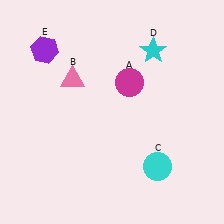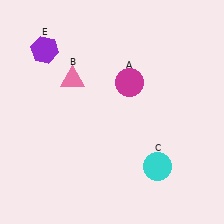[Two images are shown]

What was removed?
The cyan star (D) was removed in Image 2.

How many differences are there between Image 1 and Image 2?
There is 1 difference between the two images.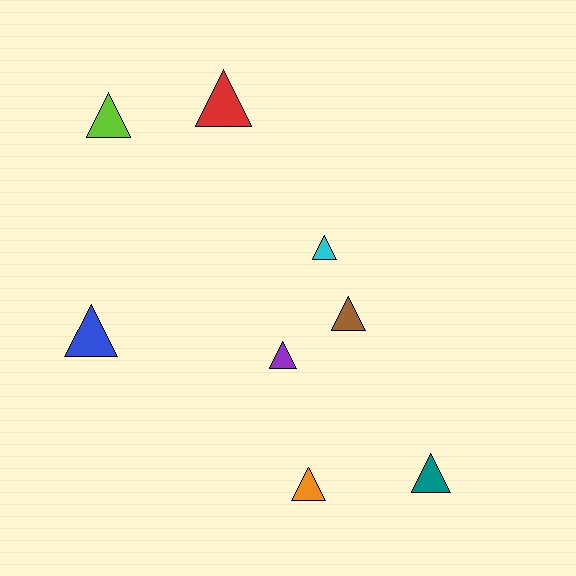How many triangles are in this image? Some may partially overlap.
There are 8 triangles.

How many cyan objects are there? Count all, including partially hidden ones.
There is 1 cyan object.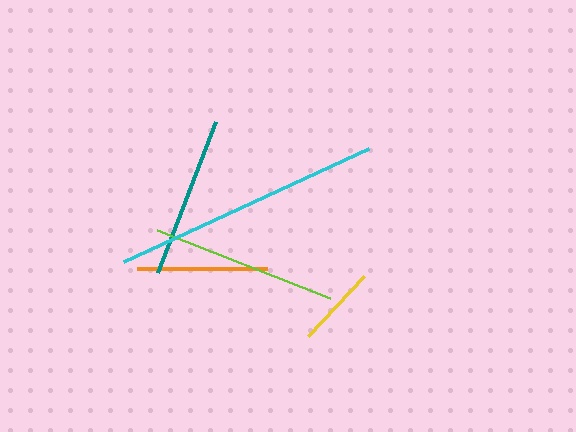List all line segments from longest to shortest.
From longest to shortest: cyan, lime, teal, orange, yellow.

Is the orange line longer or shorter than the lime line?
The lime line is longer than the orange line.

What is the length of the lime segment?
The lime segment is approximately 186 pixels long.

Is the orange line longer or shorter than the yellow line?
The orange line is longer than the yellow line.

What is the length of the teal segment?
The teal segment is approximately 162 pixels long.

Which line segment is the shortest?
The yellow line is the shortest at approximately 82 pixels.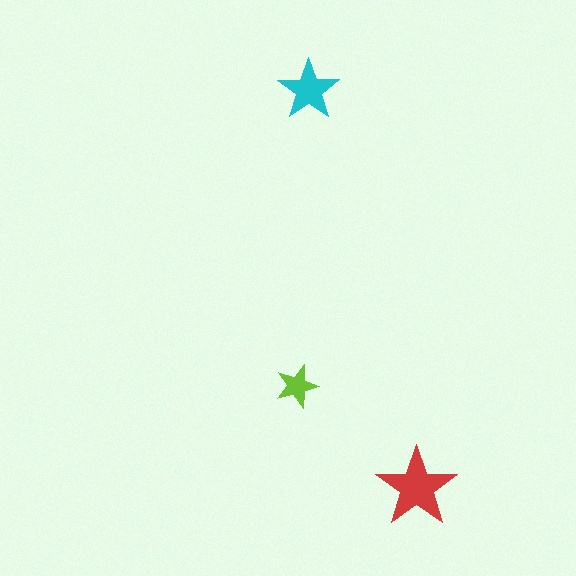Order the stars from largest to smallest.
the red one, the cyan one, the lime one.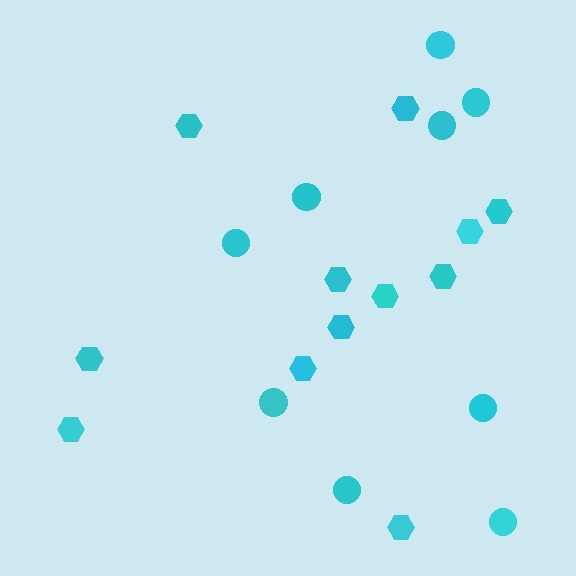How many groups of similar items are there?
There are 2 groups: one group of hexagons (12) and one group of circles (9).